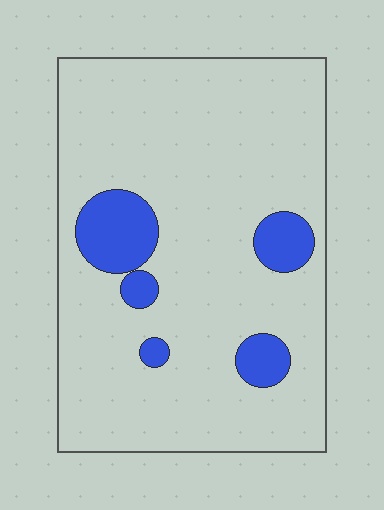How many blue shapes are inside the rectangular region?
5.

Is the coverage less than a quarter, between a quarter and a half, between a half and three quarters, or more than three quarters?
Less than a quarter.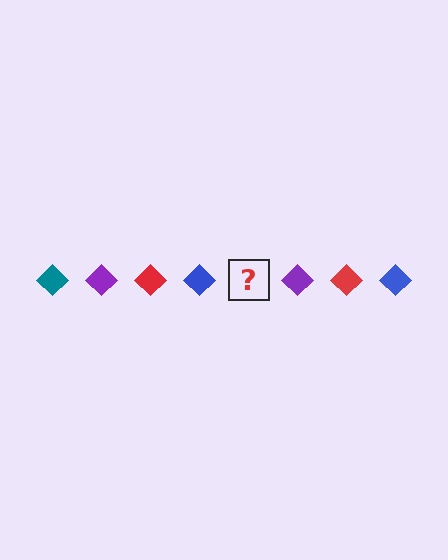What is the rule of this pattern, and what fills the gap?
The rule is that the pattern cycles through teal, purple, red, blue diamonds. The gap should be filled with a teal diamond.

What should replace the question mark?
The question mark should be replaced with a teal diamond.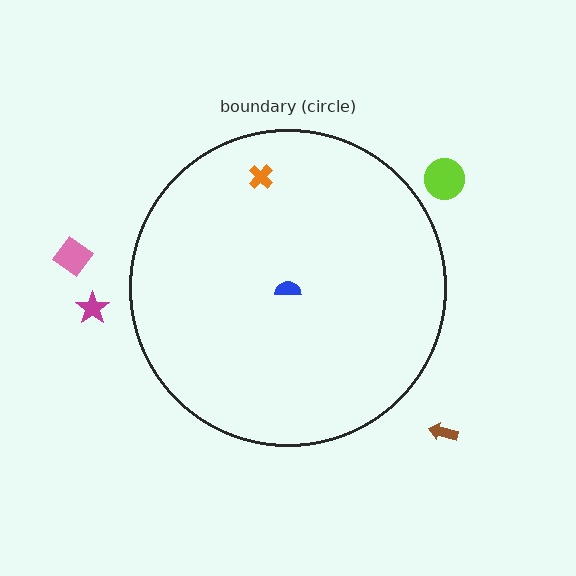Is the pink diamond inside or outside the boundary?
Outside.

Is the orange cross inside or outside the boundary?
Inside.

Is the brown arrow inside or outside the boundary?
Outside.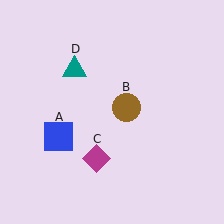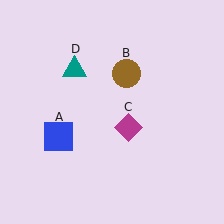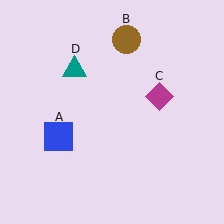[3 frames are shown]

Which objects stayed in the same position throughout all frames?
Blue square (object A) and teal triangle (object D) remained stationary.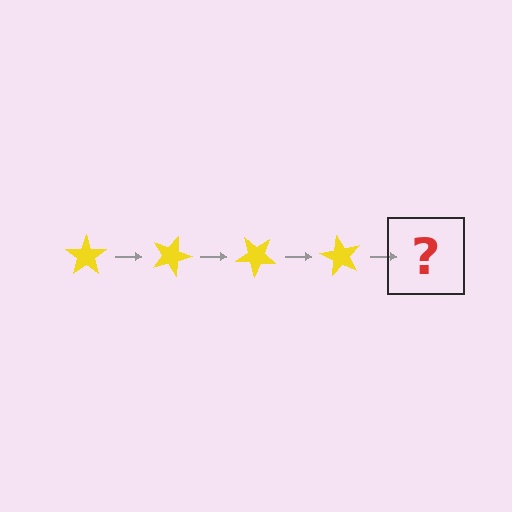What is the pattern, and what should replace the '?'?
The pattern is that the star rotates 20 degrees each step. The '?' should be a yellow star rotated 80 degrees.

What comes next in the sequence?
The next element should be a yellow star rotated 80 degrees.